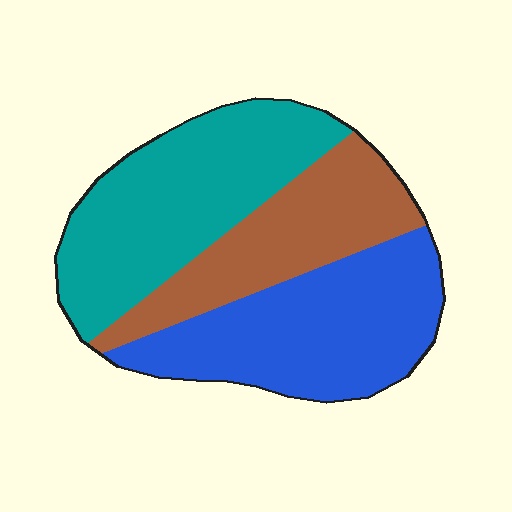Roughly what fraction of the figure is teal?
Teal covers 38% of the figure.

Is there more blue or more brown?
Blue.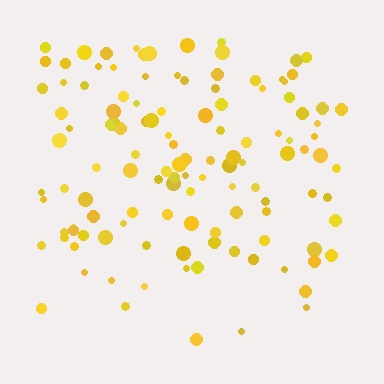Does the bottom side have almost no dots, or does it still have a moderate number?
Still a moderate number, just noticeably fewer than the top.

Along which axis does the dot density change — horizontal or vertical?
Vertical.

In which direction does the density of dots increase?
From bottom to top, with the top side densest.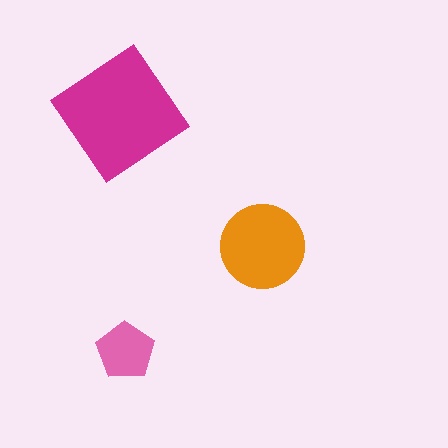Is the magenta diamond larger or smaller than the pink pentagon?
Larger.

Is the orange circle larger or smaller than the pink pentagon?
Larger.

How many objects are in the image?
There are 3 objects in the image.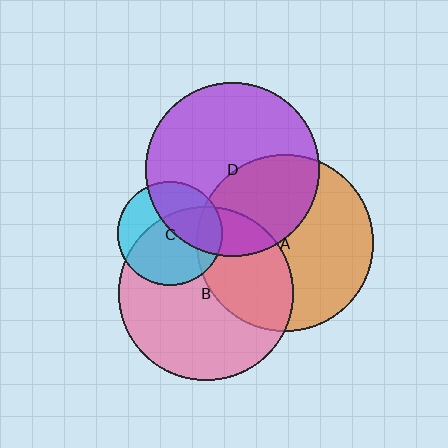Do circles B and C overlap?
Yes.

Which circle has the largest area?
Circle A (orange).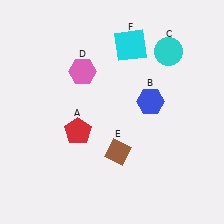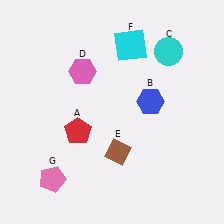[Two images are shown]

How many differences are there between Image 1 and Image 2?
There is 1 difference between the two images.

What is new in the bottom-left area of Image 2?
A pink pentagon (G) was added in the bottom-left area of Image 2.